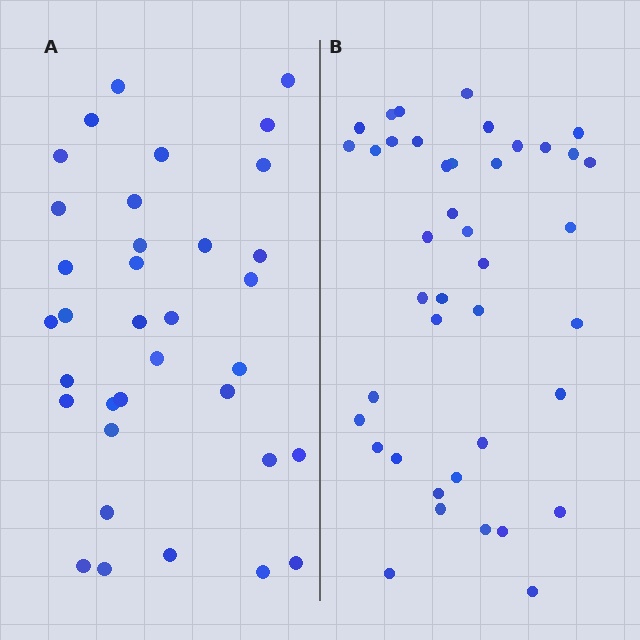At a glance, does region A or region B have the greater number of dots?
Region B (the right region) has more dots.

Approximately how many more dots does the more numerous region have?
Region B has about 6 more dots than region A.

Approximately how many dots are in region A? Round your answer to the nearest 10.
About 40 dots. (The exact count is 35, which rounds to 40.)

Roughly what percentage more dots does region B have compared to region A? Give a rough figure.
About 15% more.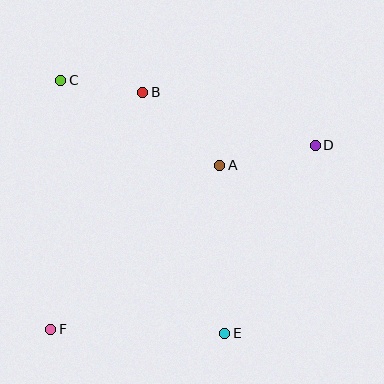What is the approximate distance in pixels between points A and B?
The distance between A and B is approximately 106 pixels.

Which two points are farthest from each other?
Points D and F are farthest from each other.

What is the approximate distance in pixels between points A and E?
The distance between A and E is approximately 168 pixels.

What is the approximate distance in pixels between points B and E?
The distance between B and E is approximately 255 pixels.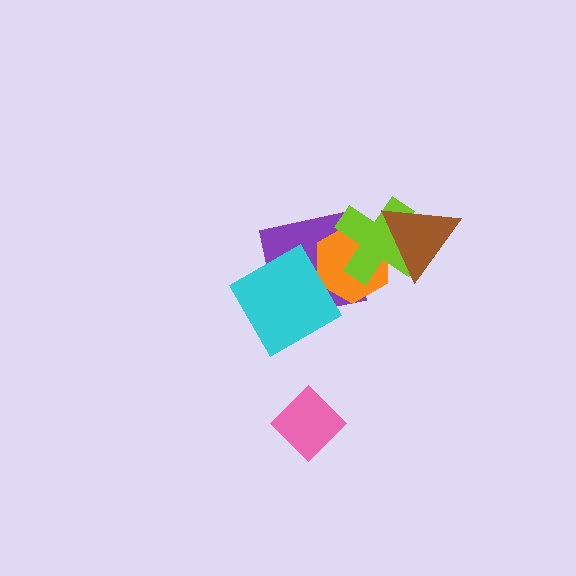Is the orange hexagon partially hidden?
Yes, it is partially covered by another shape.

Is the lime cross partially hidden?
Yes, it is partially covered by another shape.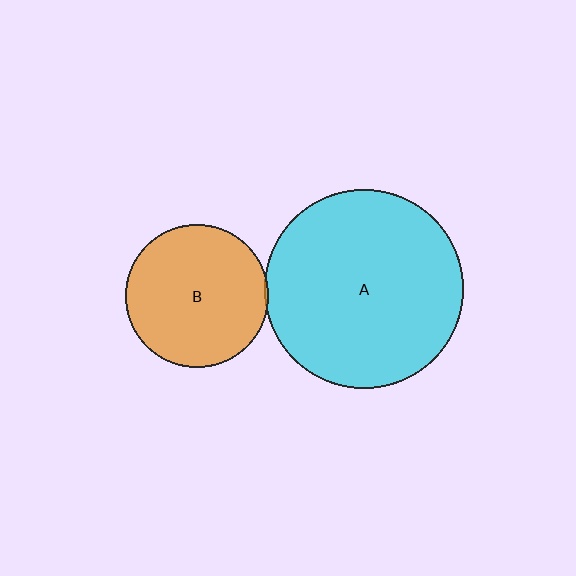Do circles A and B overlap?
Yes.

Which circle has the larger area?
Circle A (cyan).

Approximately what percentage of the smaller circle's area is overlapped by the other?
Approximately 5%.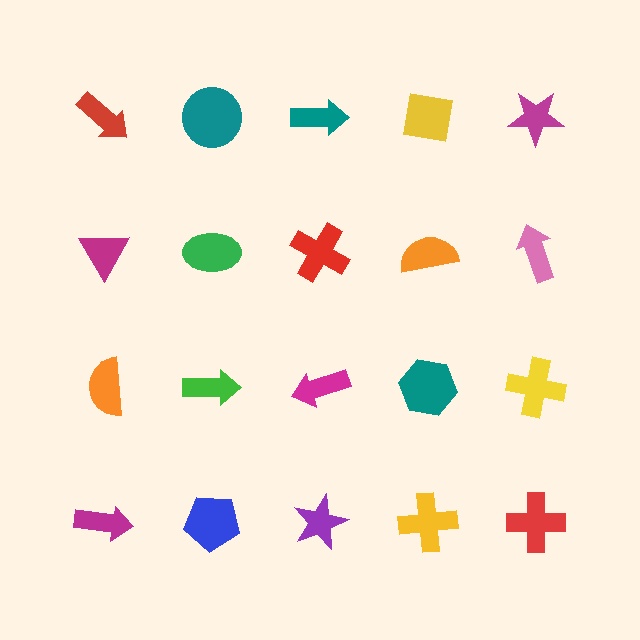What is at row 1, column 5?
A magenta star.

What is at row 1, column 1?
A red arrow.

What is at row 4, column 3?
A purple star.